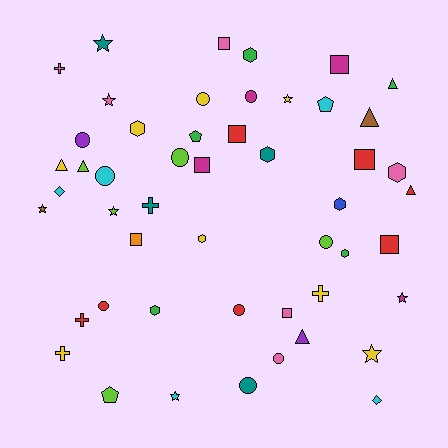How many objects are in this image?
There are 50 objects.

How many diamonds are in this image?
There are 2 diamonds.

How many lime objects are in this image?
There are 5 lime objects.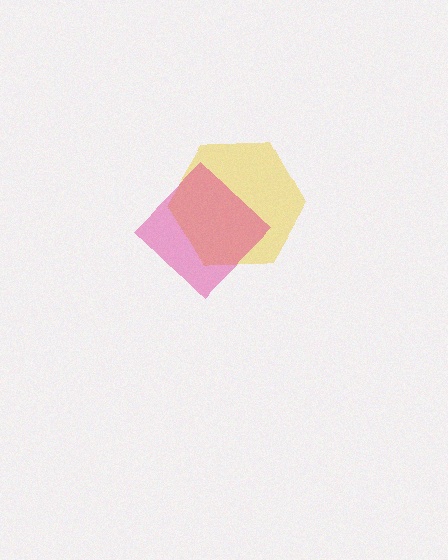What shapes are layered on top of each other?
The layered shapes are: a yellow hexagon, a magenta diamond.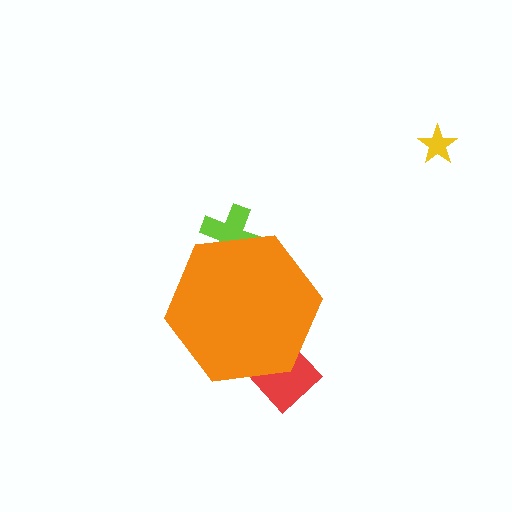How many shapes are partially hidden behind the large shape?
2 shapes are partially hidden.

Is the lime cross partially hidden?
Yes, the lime cross is partially hidden behind the orange hexagon.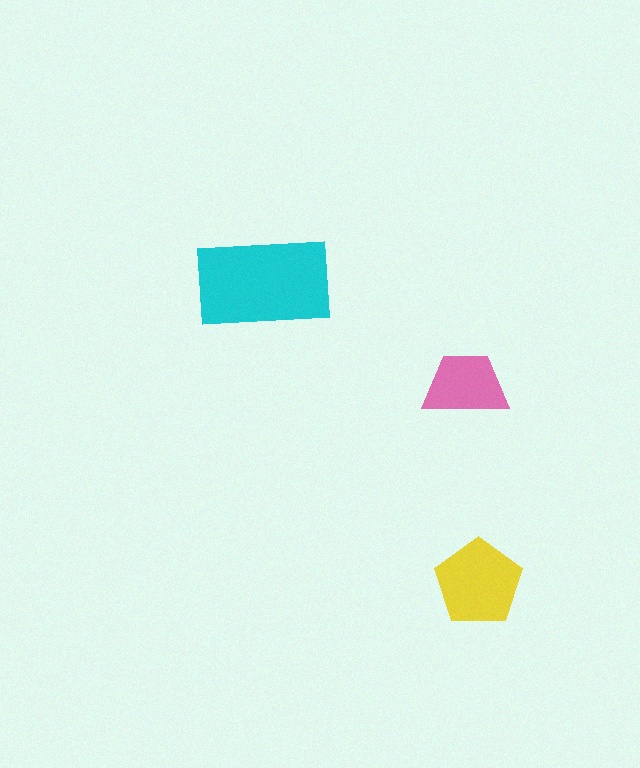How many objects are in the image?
There are 3 objects in the image.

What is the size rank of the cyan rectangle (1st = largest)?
1st.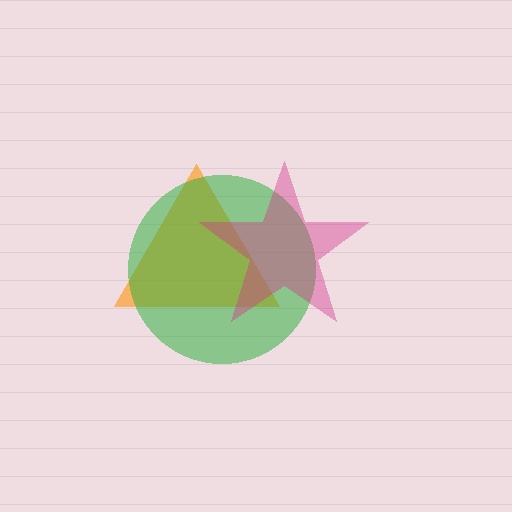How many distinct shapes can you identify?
There are 3 distinct shapes: an orange triangle, a green circle, a magenta star.